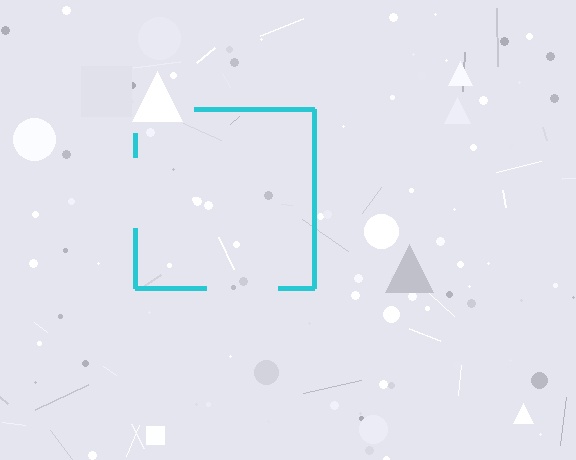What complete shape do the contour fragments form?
The contour fragments form a square.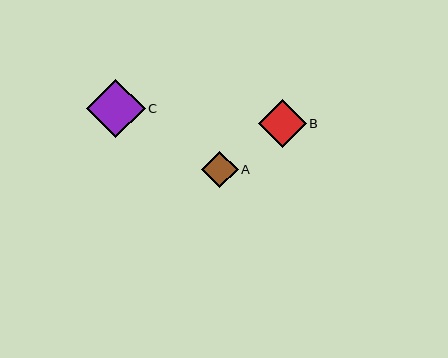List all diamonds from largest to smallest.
From largest to smallest: C, B, A.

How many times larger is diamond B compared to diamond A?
Diamond B is approximately 1.3 times the size of diamond A.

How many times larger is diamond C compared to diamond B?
Diamond C is approximately 1.2 times the size of diamond B.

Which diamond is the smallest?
Diamond A is the smallest with a size of approximately 37 pixels.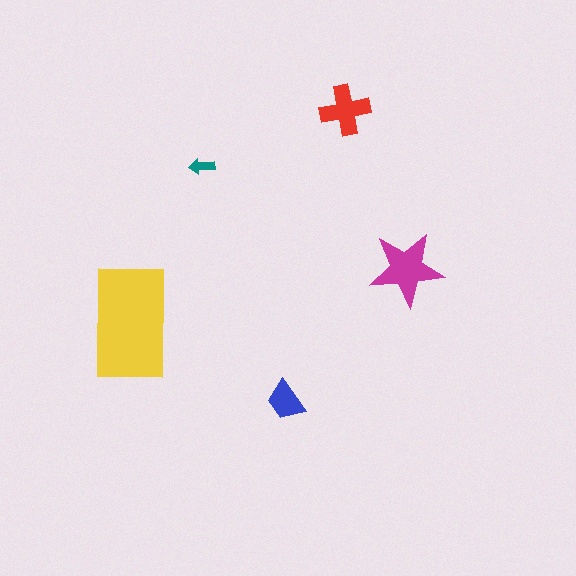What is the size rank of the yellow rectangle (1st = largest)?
1st.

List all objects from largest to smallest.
The yellow rectangle, the magenta star, the red cross, the blue trapezoid, the teal arrow.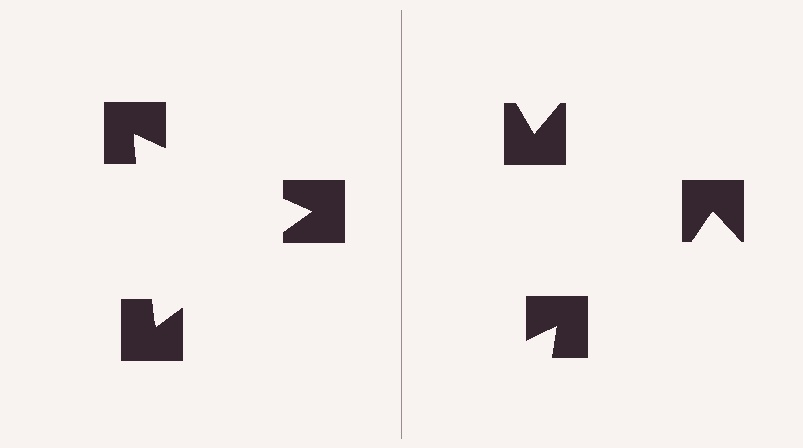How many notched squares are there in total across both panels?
6 — 3 on each side.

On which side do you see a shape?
An illusory triangle appears on the left side. On the right side the wedge cuts are rotated, so no coherent shape forms.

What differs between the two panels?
The notched squares are positioned identically on both sides; only the wedge orientations differ. On the left they align to a triangle; on the right they are misaligned.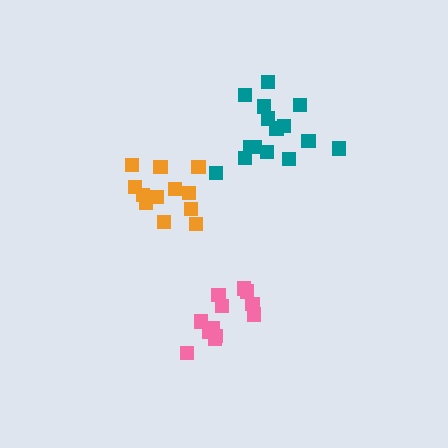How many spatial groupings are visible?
There are 3 spatial groupings.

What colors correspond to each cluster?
The clusters are colored: teal, orange, pink.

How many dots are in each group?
Group 1: 15 dots, Group 2: 12 dots, Group 3: 13 dots (40 total).